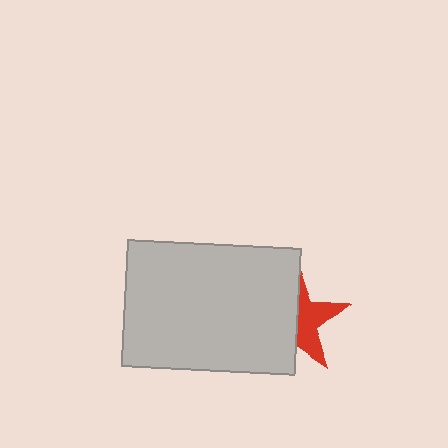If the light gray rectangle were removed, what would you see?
You would see the complete red star.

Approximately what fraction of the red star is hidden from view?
Roughly 58% of the red star is hidden behind the light gray rectangle.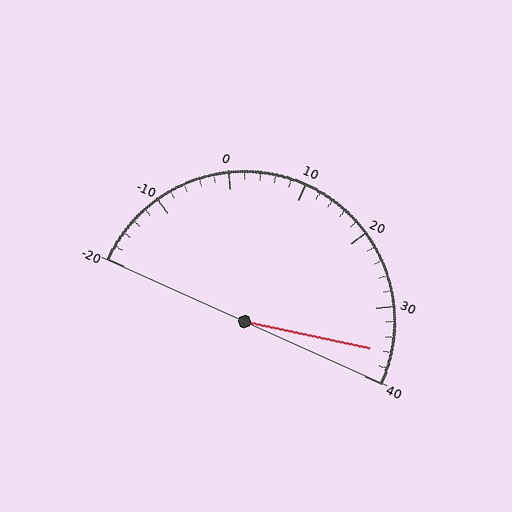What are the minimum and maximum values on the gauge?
The gauge ranges from -20 to 40.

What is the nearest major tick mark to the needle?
The nearest major tick mark is 40.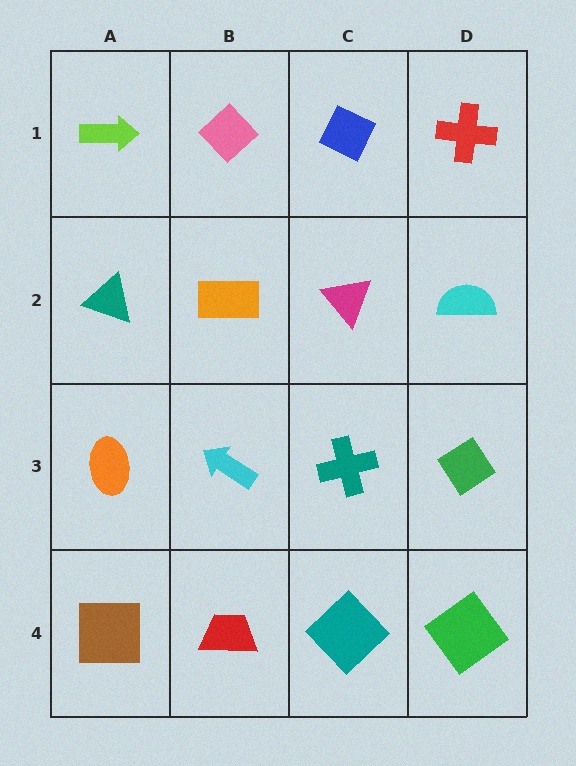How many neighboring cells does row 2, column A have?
3.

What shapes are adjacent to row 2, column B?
A pink diamond (row 1, column B), a cyan arrow (row 3, column B), a teal triangle (row 2, column A), a magenta triangle (row 2, column C).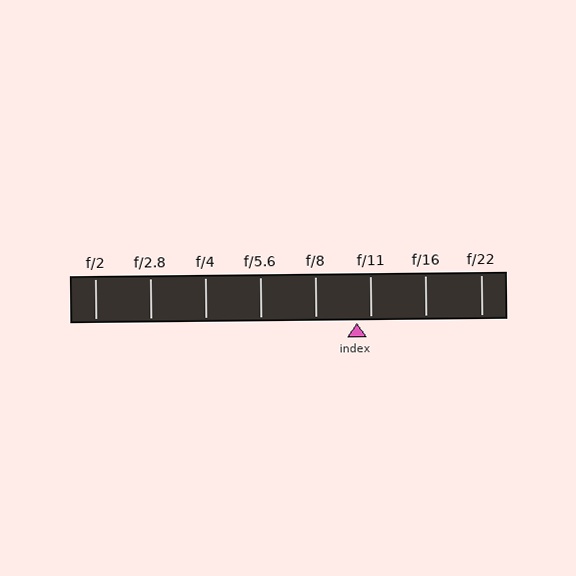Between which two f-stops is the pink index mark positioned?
The index mark is between f/8 and f/11.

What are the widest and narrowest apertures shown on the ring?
The widest aperture shown is f/2 and the narrowest is f/22.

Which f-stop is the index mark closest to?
The index mark is closest to f/11.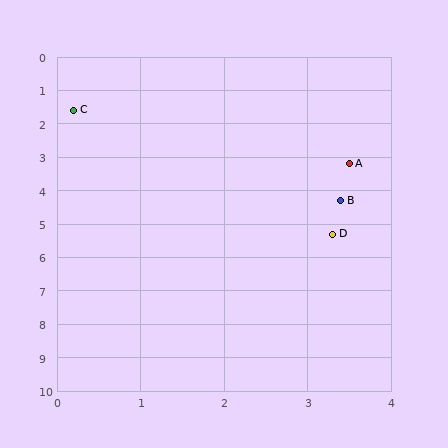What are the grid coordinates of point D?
Point D is at approximately (3.3, 5.3).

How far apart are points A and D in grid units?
Points A and D are about 2.1 grid units apart.